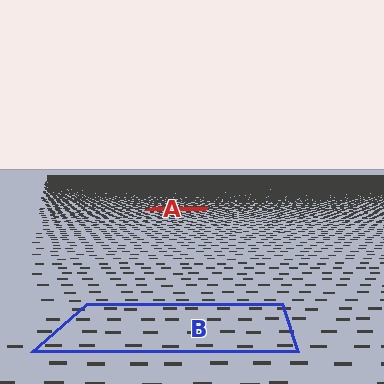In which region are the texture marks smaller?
The texture marks are smaller in region A, because it is farther away.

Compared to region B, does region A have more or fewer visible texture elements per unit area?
Region A has more texture elements per unit area — they are packed more densely because it is farther away.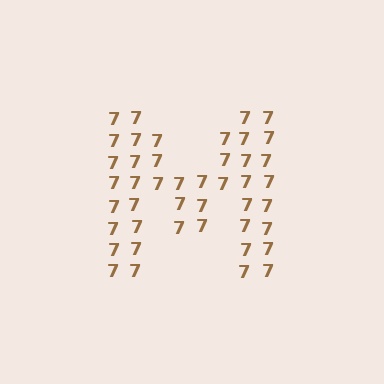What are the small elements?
The small elements are digit 7's.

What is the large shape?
The large shape is the letter M.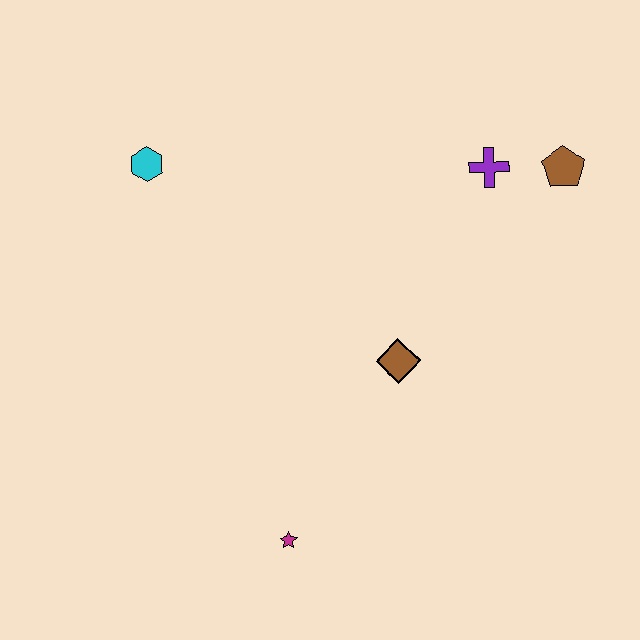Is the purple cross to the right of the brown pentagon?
No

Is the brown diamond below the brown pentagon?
Yes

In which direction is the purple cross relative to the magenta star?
The purple cross is above the magenta star.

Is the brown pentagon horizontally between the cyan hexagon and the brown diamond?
No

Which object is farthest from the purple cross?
The magenta star is farthest from the purple cross.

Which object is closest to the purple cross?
The brown pentagon is closest to the purple cross.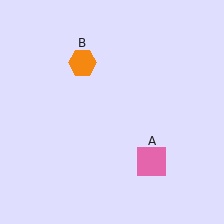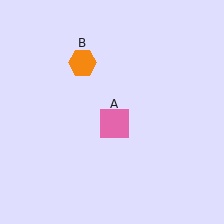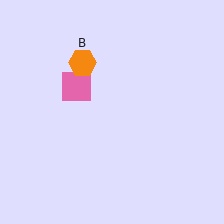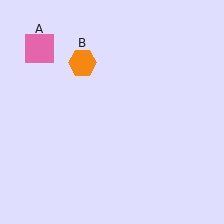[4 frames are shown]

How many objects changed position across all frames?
1 object changed position: pink square (object A).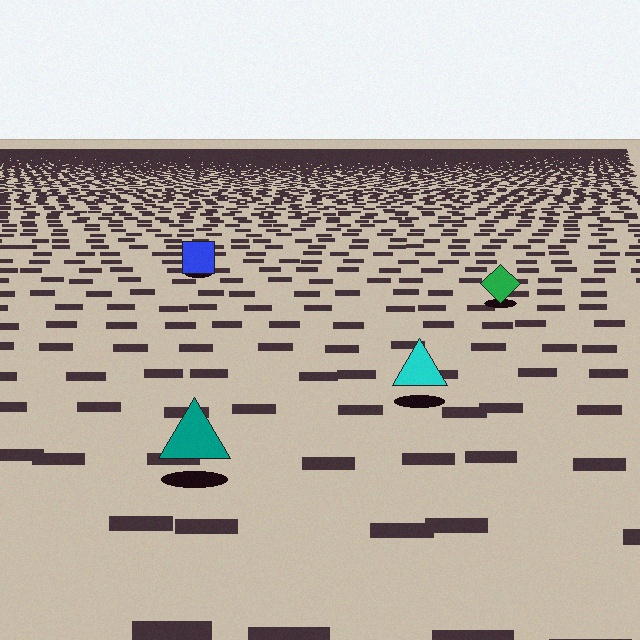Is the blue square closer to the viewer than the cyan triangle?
No. The cyan triangle is closer — you can tell from the texture gradient: the ground texture is coarser near it.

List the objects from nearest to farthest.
From nearest to farthest: the teal triangle, the cyan triangle, the green diamond, the blue square.